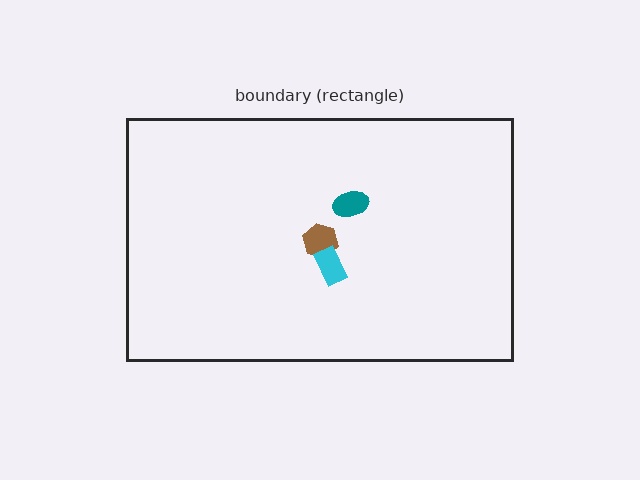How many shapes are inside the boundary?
3 inside, 0 outside.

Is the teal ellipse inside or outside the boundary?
Inside.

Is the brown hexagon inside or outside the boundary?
Inside.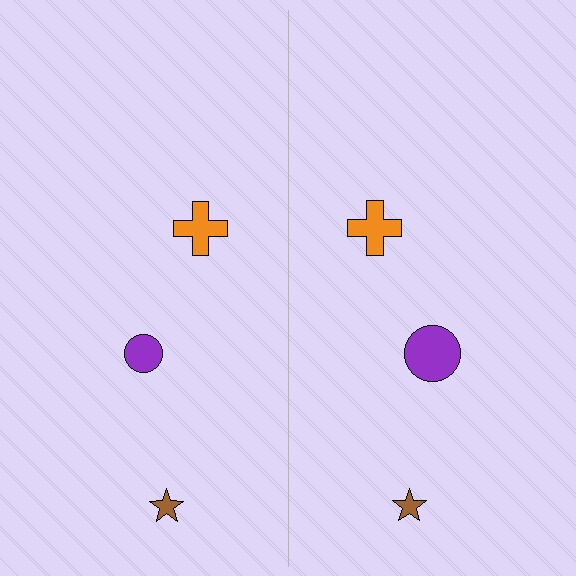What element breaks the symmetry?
The purple circle on the right side has a different size than its mirror counterpart.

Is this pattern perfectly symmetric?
No, the pattern is not perfectly symmetric. The purple circle on the right side has a different size than its mirror counterpart.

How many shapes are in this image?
There are 6 shapes in this image.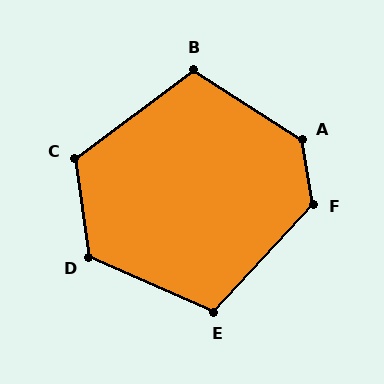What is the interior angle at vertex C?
Approximately 118 degrees (obtuse).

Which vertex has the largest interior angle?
A, at approximately 132 degrees.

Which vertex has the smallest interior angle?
E, at approximately 109 degrees.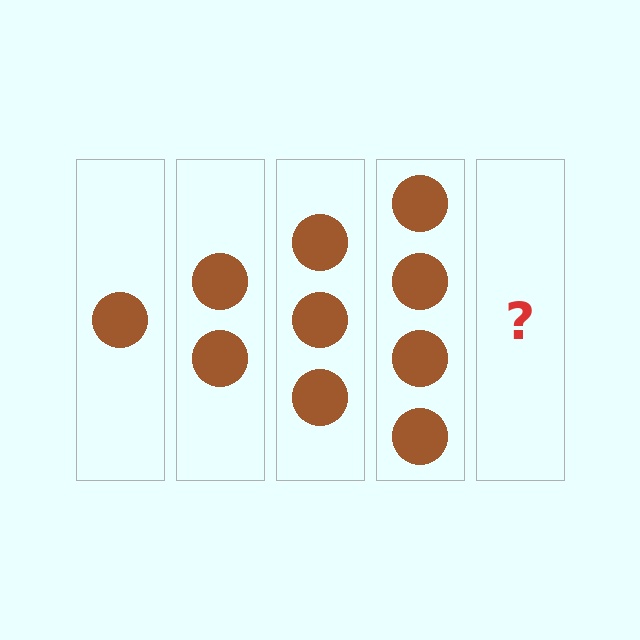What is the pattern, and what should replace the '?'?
The pattern is that each step adds one more circle. The '?' should be 5 circles.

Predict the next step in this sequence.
The next step is 5 circles.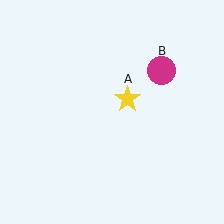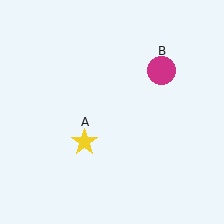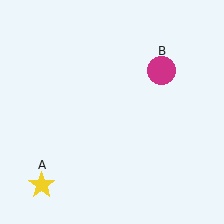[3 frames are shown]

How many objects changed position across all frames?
1 object changed position: yellow star (object A).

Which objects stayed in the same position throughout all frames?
Magenta circle (object B) remained stationary.